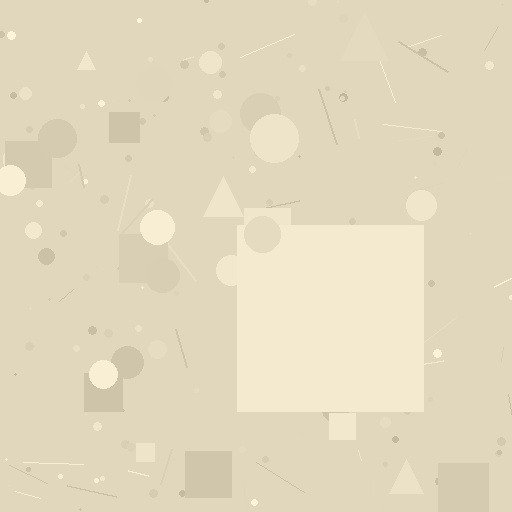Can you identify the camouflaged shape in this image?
The camouflaged shape is a square.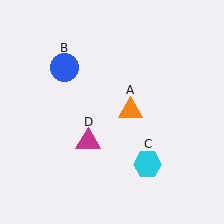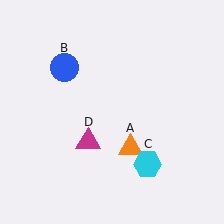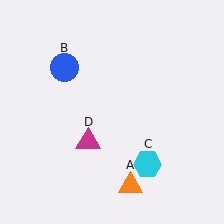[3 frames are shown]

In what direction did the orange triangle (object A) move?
The orange triangle (object A) moved down.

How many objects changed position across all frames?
1 object changed position: orange triangle (object A).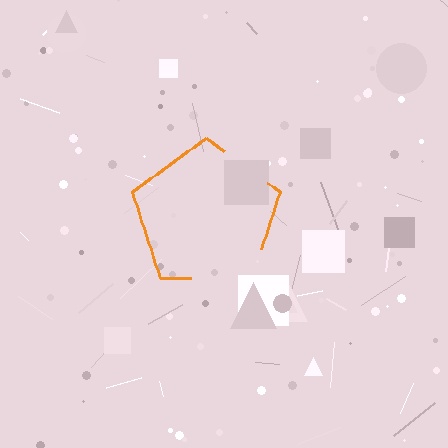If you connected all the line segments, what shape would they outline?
They would outline a pentagon.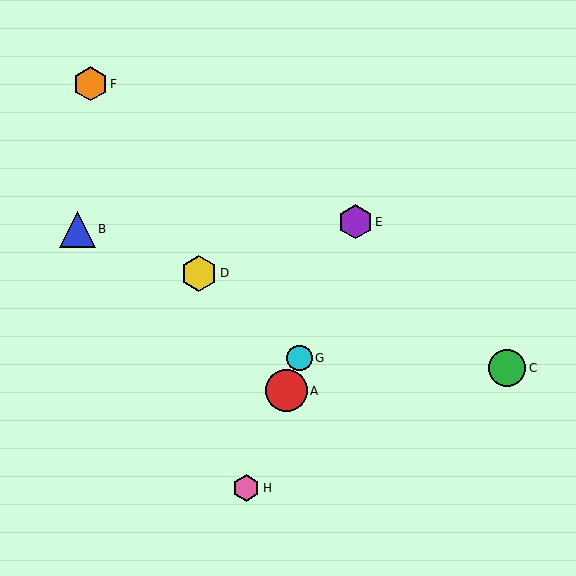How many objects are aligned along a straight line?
4 objects (A, E, G, H) are aligned along a straight line.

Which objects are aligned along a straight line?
Objects A, E, G, H are aligned along a straight line.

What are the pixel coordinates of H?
Object H is at (246, 488).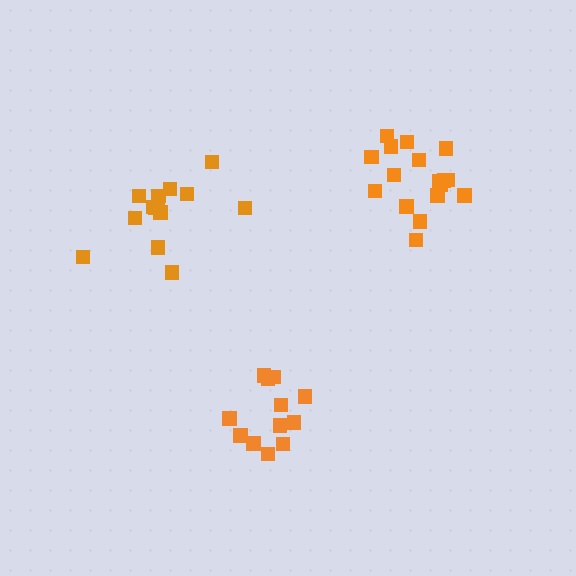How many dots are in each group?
Group 1: 12 dots, Group 2: 14 dots, Group 3: 17 dots (43 total).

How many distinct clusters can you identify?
There are 3 distinct clusters.